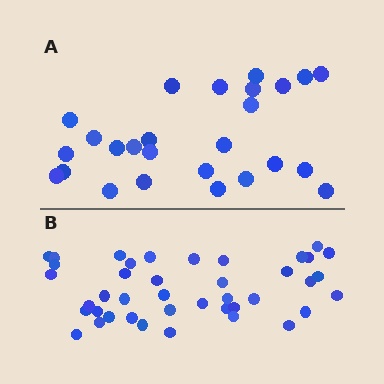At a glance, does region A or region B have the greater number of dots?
Region B (the bottom region) has more dots.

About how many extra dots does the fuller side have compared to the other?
Region B has approximately 15 more dots than region A.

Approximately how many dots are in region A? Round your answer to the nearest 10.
About 30 dots. (The exact count is 26, which rounds to 30.)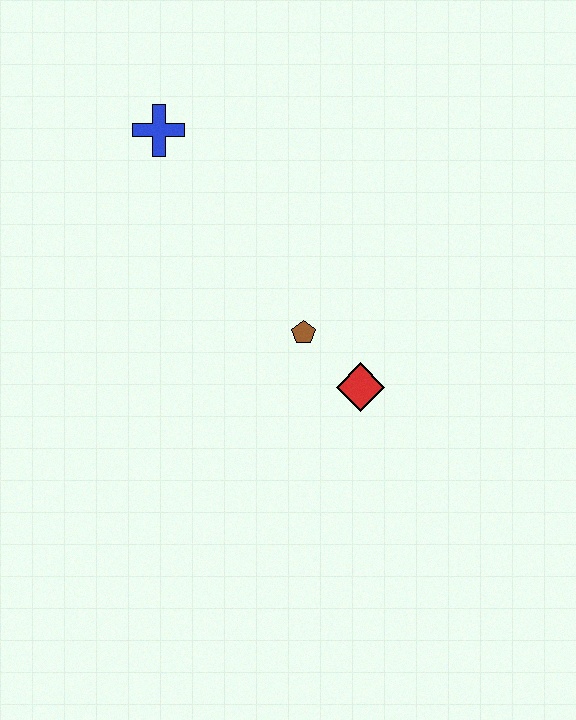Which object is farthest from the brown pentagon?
The blue cross is farthest from the brown pentagon.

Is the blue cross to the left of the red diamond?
Yes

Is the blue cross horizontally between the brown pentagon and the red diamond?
No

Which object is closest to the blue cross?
The brown pentagon is closest to the blue cross.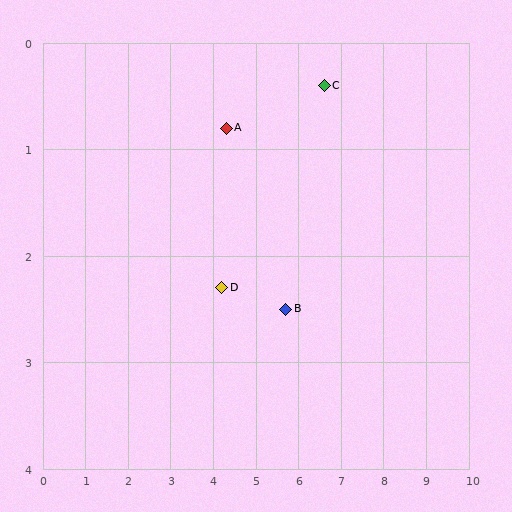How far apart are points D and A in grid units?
Points D and A are about 1.5 grid units apart.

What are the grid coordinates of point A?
Point A is at approximately (4.3, 0.8).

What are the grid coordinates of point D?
Point D is at approximately (4.2, 2.3).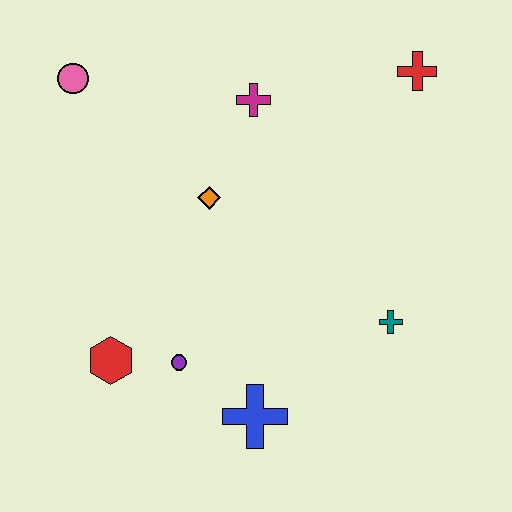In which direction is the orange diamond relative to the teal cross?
The orange diamond is to the left of the teal cross.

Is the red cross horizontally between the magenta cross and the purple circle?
No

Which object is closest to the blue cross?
The purple circle is closest to the blue cross.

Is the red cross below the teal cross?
No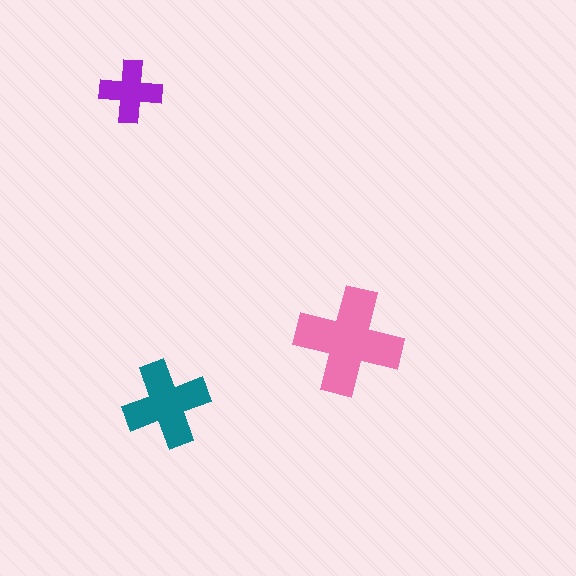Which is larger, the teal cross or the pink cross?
The pink one.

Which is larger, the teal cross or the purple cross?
The teal one.